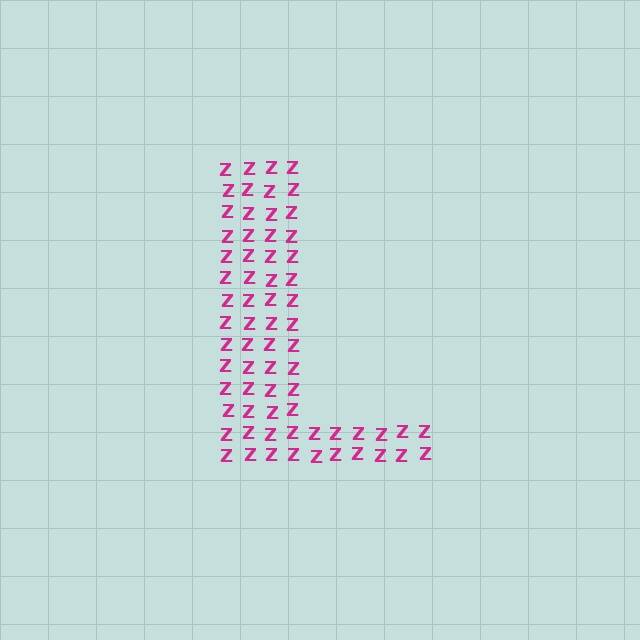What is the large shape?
The large shape is the letter L.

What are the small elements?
The small elements are letter Z's.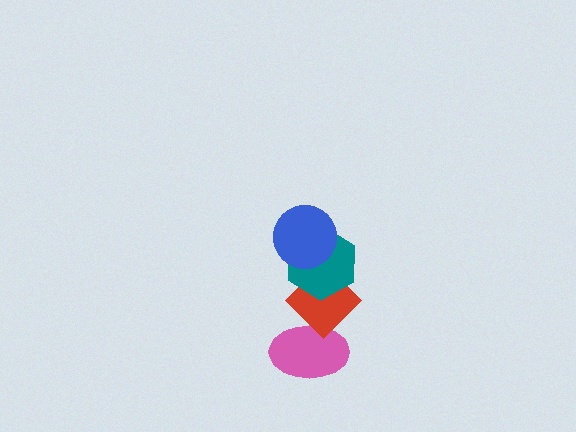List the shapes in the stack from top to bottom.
From top to bottom: the blue circle, the teal hexagon, the red diamond, the pink ellipse.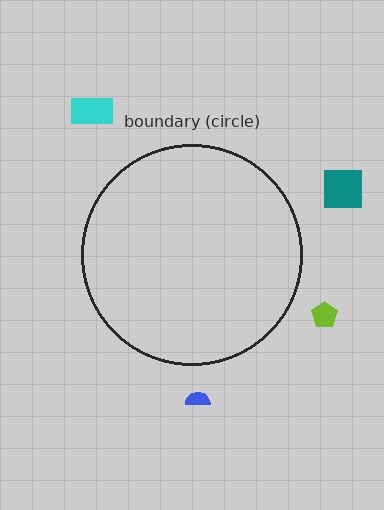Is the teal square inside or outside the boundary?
Outside.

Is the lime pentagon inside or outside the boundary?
Outside.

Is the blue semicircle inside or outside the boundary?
Outside.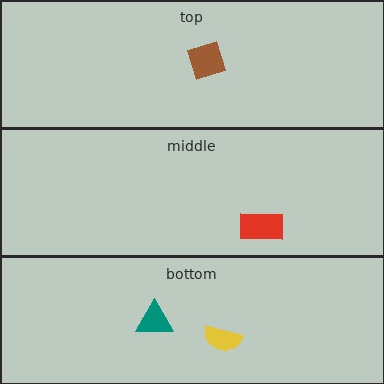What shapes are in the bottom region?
The teal triangle, the yellow semicircle.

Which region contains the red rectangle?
The middle region.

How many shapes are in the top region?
1.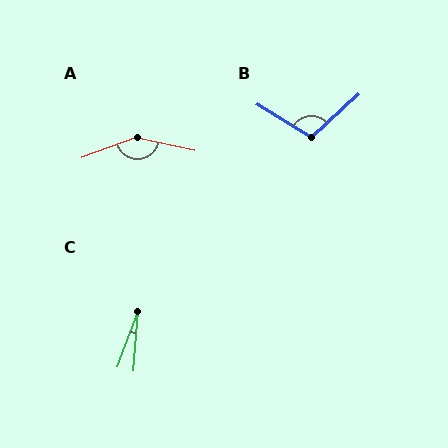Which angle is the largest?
A, at approximately 147 degrees.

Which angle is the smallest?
C, at approximately 15 degrees.